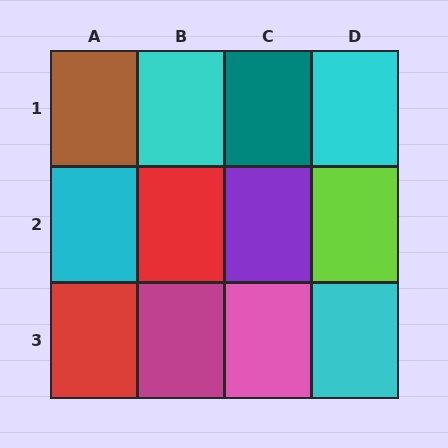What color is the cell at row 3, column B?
Magenta.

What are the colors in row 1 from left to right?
Brown, cyan, teal, cyan.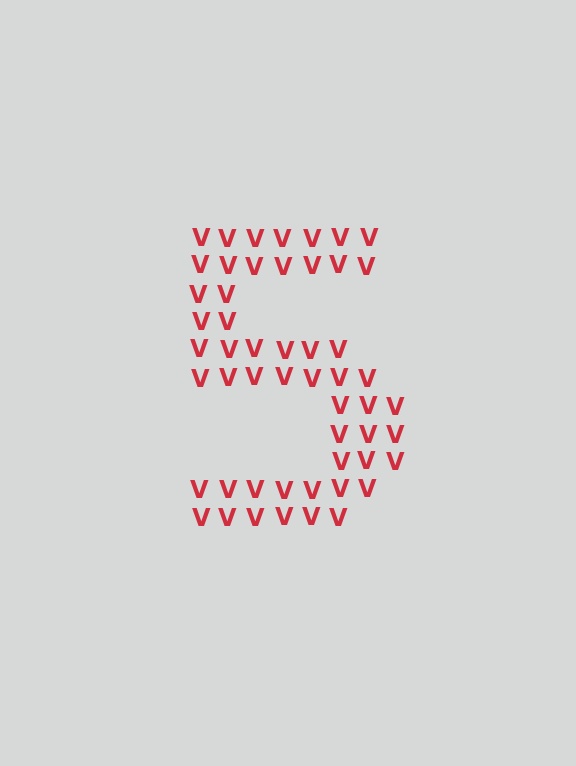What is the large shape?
The large shape is the digit 5.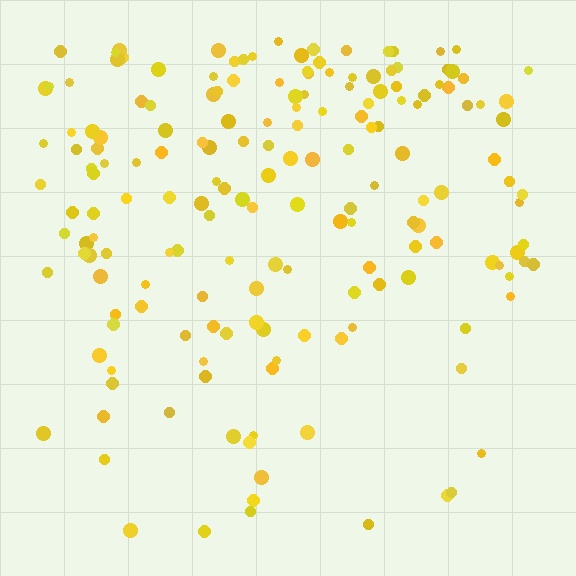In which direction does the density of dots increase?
From bottom to top, with the top side densest.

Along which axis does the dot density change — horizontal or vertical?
Vertical.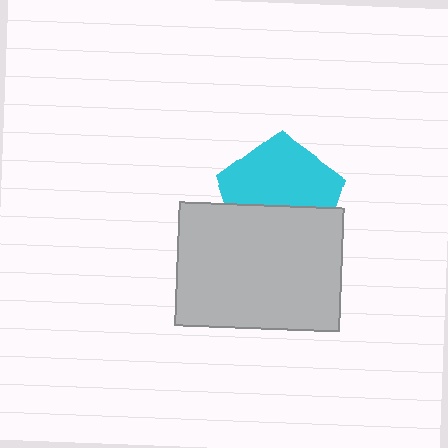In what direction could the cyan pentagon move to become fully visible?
The cyan pentagon could move up. That would shift it out from behind the light gray rectangle entirely.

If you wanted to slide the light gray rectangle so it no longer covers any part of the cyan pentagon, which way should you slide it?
Slide it down — that is the most direct way to separate the two shapes.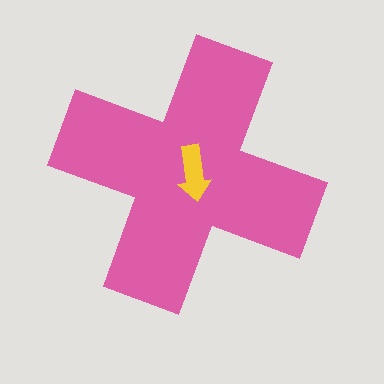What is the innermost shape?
The yellow arrow.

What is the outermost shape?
The pink cross.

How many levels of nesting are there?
2.